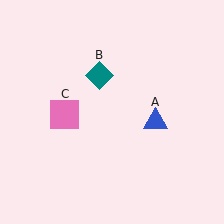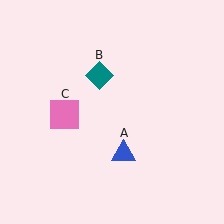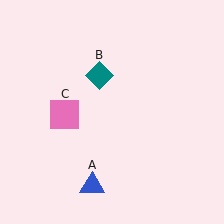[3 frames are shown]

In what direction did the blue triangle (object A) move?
The blue triangle (object A) moved down and to the left.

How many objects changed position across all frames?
1 object changed position: blue triangle (object A).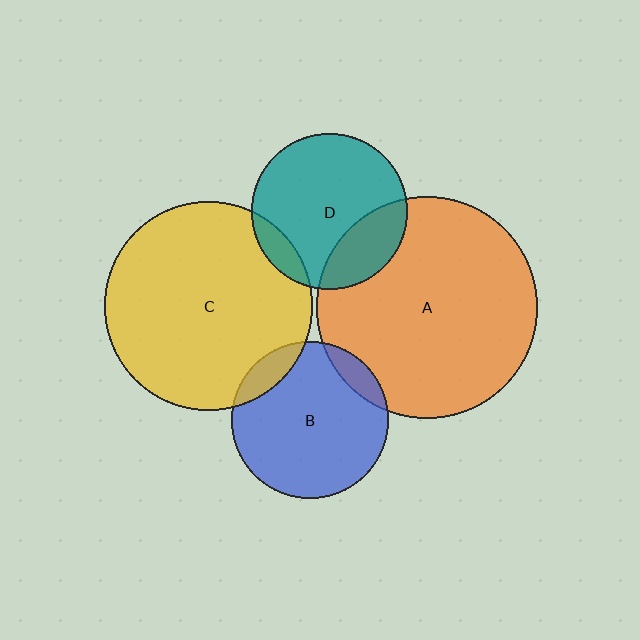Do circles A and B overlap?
Yes.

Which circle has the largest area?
Circle A (orange).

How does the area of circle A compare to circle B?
Approximately 2.0 times.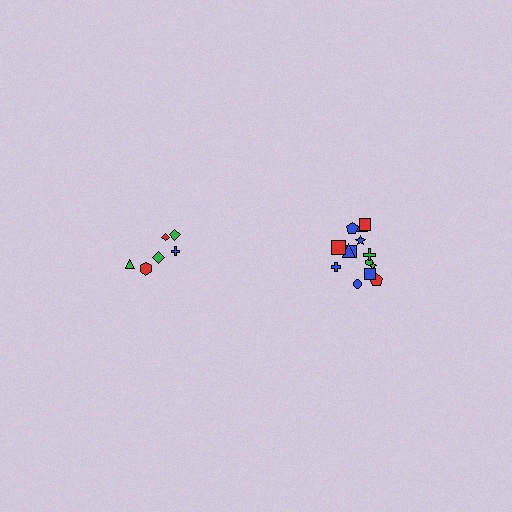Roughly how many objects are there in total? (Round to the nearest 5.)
Roughly 20 objects in total.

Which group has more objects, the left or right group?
The right group.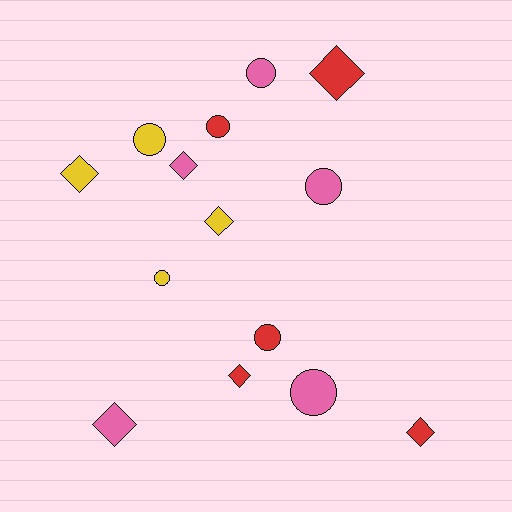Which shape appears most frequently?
Circle, with 7 objects.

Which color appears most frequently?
Red, with 5 objects.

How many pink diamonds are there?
There are 2 pink diamonds.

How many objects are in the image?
There are 14 objects.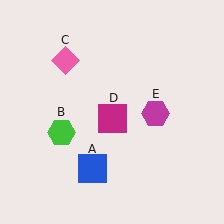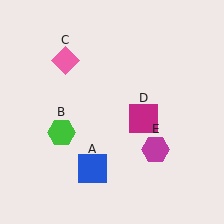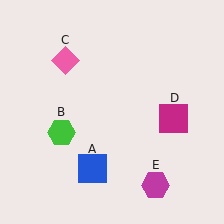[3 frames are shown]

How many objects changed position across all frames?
2 objects changed position: magenta square (object D), magenta hexagon (object E).